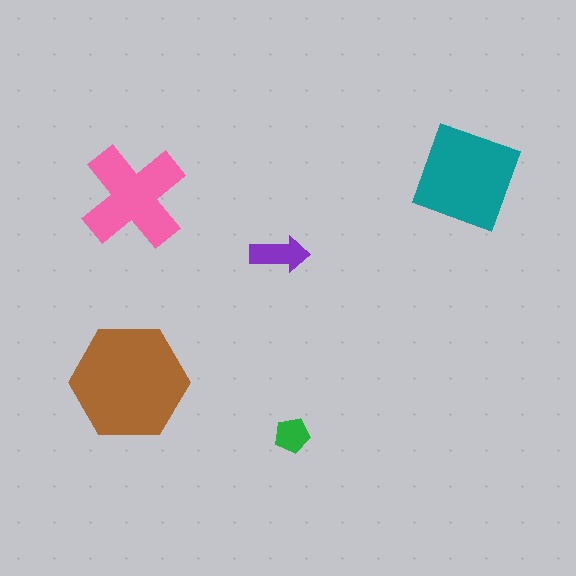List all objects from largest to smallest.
The brown hexagon, the teal square, the pink cross, the purple arrow, the green pentagon.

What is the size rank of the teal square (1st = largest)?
2nd.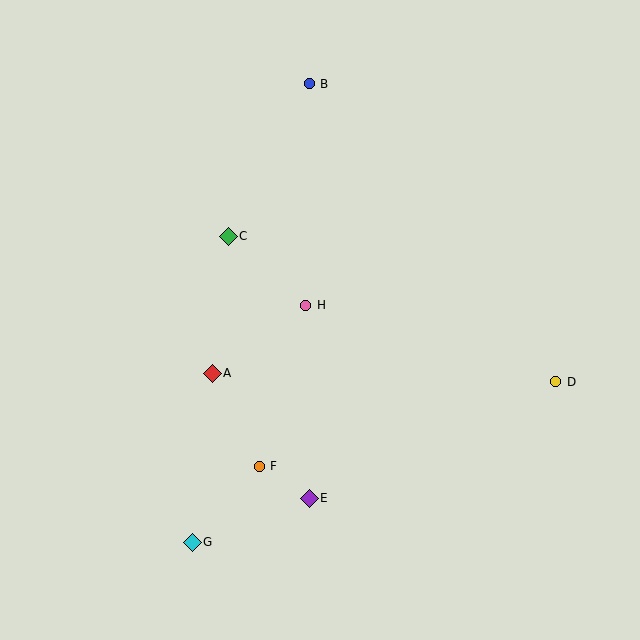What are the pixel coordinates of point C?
Point C is at (228, 236).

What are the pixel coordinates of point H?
Point H is at (306, 305).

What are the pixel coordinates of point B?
Point B is at (309, 84).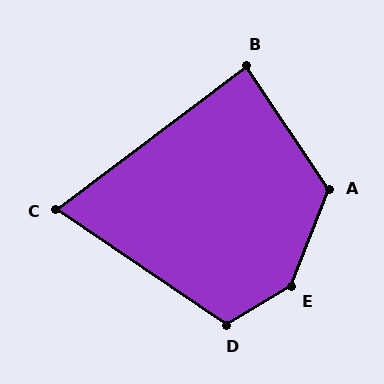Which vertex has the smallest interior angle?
C, at approximately 71 degrees.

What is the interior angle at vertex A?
Approximately 125 degrees (obtuse).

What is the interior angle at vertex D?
Approximately 115 degrees (obtuse).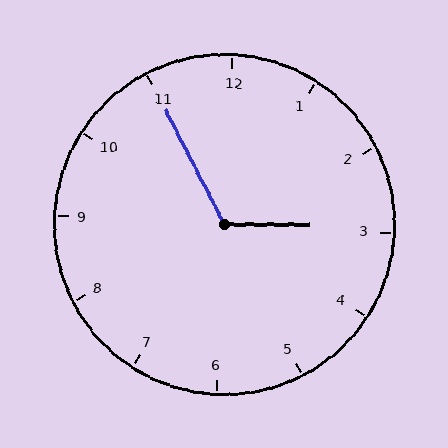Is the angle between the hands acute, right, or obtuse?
It is obtuse.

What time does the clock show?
2:55.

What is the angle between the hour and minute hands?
Approximately 118 degrees.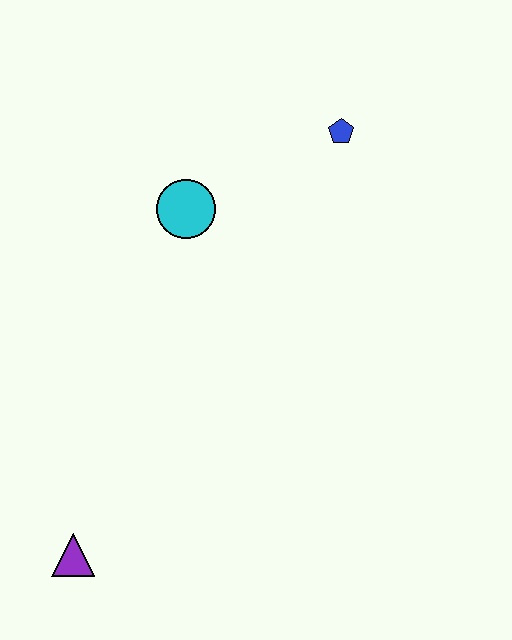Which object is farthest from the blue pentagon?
The purple triangle is farthest from the blue pentagon.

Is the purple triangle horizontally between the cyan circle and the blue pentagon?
No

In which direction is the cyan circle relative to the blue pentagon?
The cyan circle is to the left of the blue pentagon.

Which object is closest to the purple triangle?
The cyan circle is closest to the purple triangle.